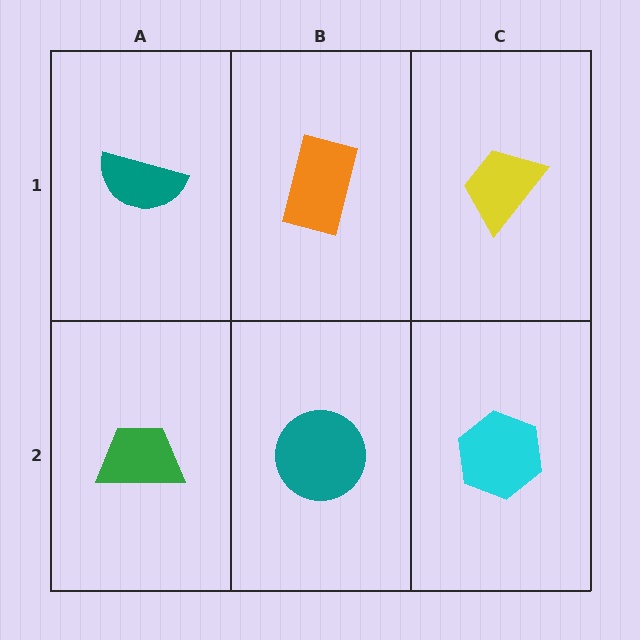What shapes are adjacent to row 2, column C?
A yellow trapezoid (row 1, column C), a teal circle (row 2, column B).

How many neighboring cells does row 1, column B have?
3.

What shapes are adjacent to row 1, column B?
A teal circle (row 2, column B), a teal semicircle (row 1, column A), a yellow trapezoid (row 1, column C).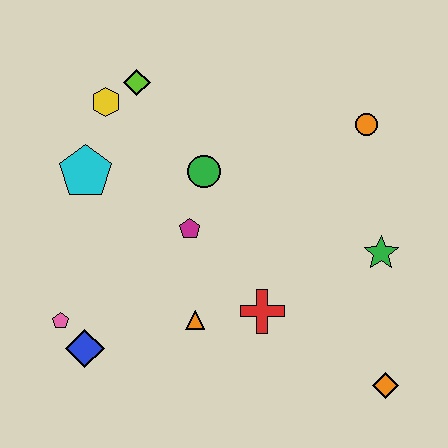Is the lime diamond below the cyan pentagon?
No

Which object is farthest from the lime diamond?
The orange diamond is farthest from the lime diamond.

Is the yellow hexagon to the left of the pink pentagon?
No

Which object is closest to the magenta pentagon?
The green circle is closest to the magenta pentagon.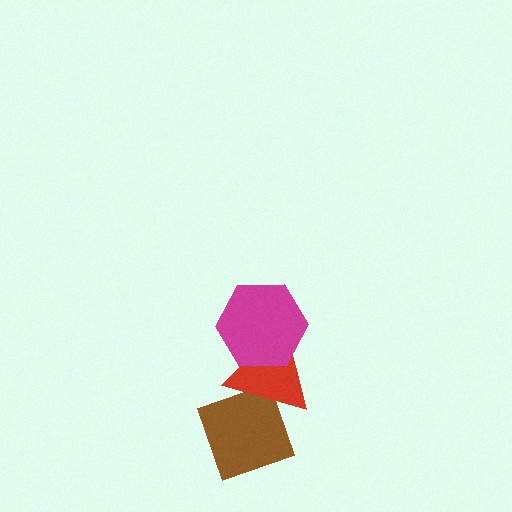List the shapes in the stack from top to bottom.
From top to bottom: the magenta hexagon, the red triangle, the brown diamond.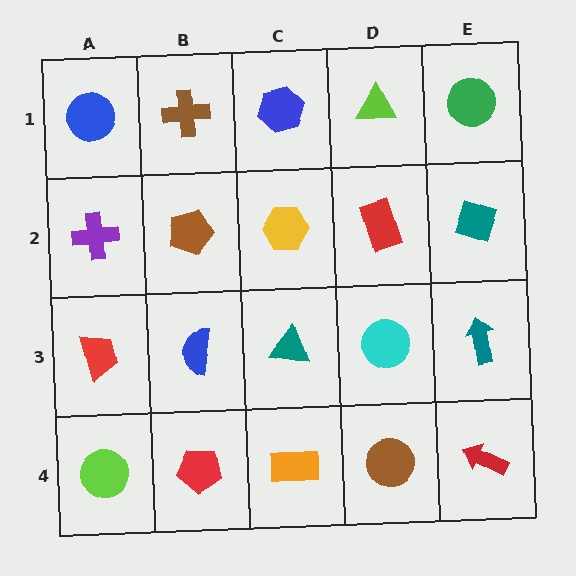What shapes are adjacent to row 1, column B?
A brown pentagon (row 2, column B), a blue circle (row 1, column A), a blue hexagon (row 1, column C).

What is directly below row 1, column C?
A yellow hexagon.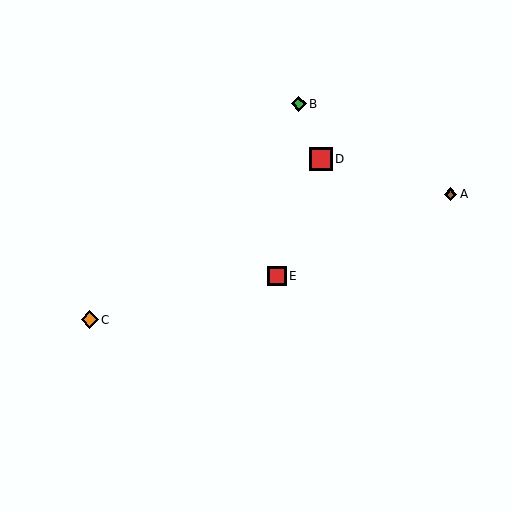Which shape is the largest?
The red square (labeled D) is the largest.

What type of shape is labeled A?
Shape A is a brown diamond.